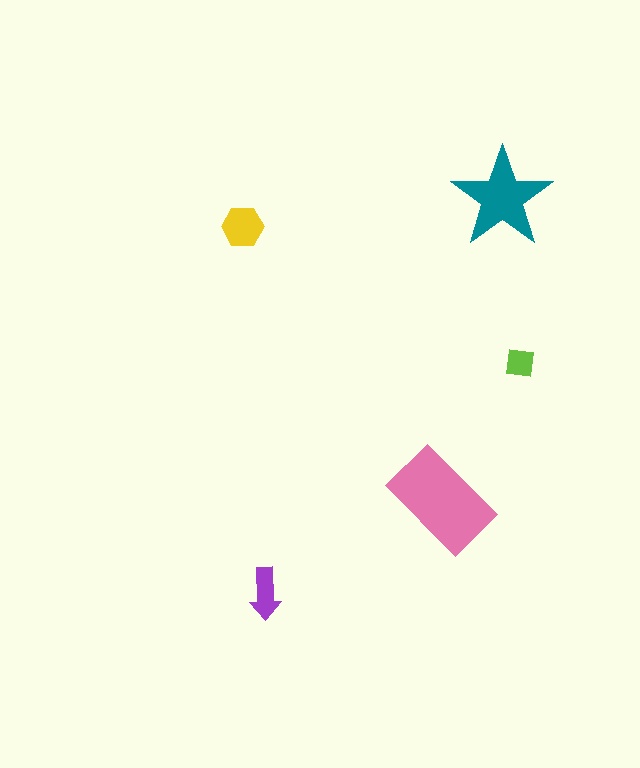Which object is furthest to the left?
The yellow hexagon is leftmost.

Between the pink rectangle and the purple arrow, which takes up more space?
The pink rectangle.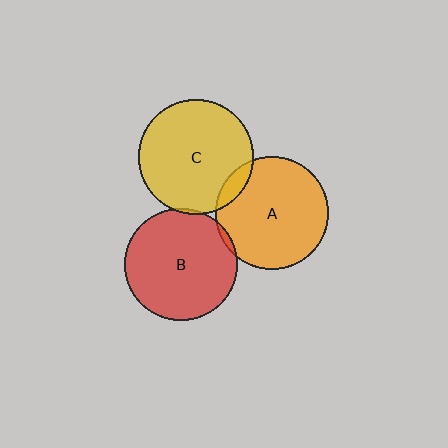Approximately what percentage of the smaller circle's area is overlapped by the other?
Approximately 5%.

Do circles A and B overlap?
Yes.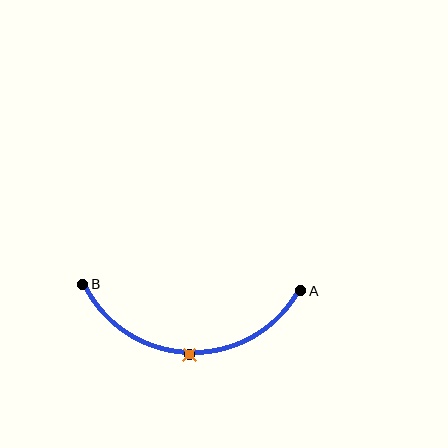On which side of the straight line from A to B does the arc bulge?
The arc bulges below the straight line connecting A and B.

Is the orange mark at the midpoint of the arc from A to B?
Yes. The orange mark lies on the arc at equal arc-length from both A and B — it is the arc midpoint.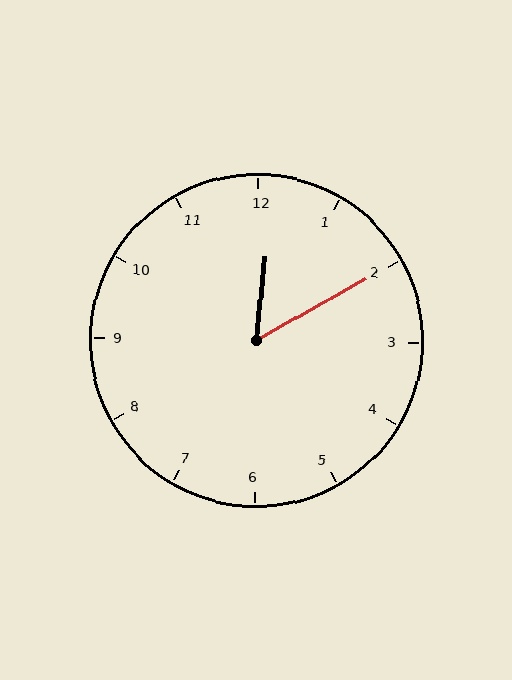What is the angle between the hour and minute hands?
Approximately 55 degrees.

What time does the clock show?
12:10.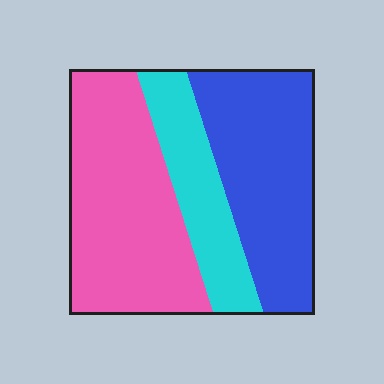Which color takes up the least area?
Cyan, at roughly 20%.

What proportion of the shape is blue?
Blue covers 37% of the shape.